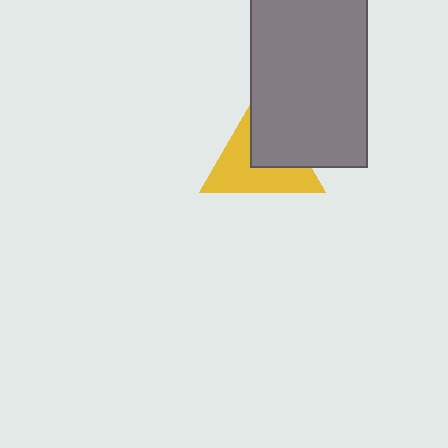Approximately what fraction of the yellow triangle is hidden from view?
Roughly 43% of the yellow triangle is hidden behind the gray rectangle.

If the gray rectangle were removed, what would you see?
You would see the complete yellow triangle.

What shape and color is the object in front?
The object in front is a gray rectangle.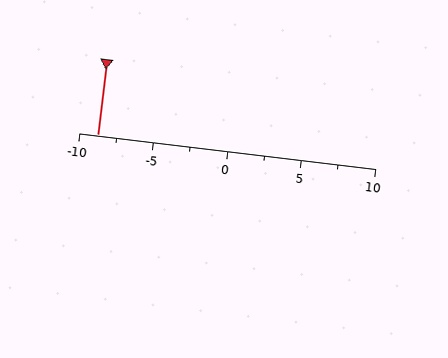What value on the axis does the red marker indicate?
The marker indicates approximately -8.8.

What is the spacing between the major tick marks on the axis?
The major ticks are spaced 5 apart.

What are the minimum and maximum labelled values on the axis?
The axis runs from -10 to 10.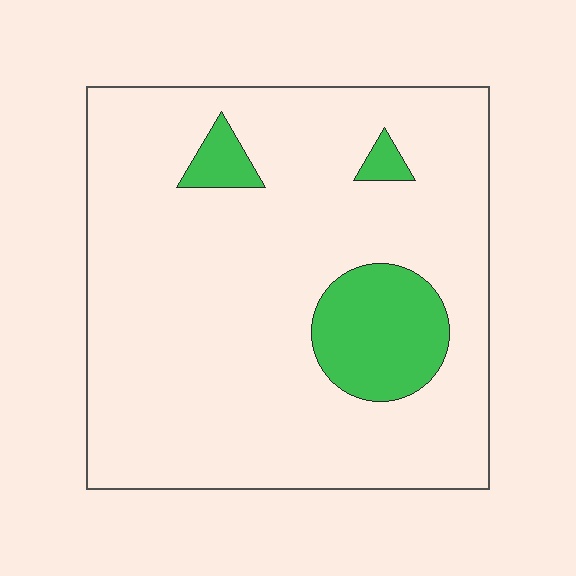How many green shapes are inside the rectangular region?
3.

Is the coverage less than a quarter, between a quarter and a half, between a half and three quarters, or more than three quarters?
Less than a quarter.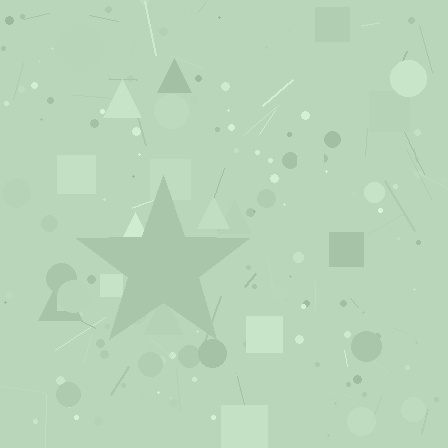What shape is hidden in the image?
A star is hidden in the image.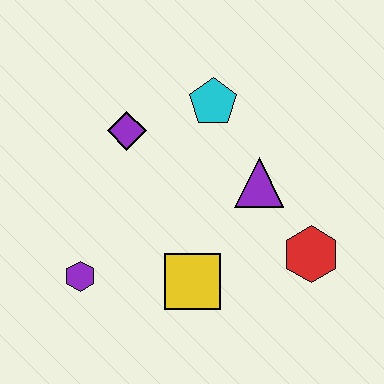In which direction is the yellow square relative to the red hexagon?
The yellow square is to the left of the red hexagon.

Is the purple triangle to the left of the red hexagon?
Yes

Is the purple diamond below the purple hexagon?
No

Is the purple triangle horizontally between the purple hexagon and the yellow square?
No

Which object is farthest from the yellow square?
The cyan pentagon is farthest from the yellow square.